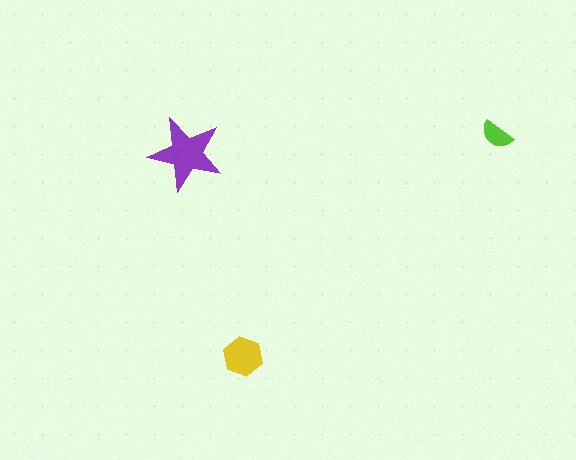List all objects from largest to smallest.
The purple star, the yellow hexagon, the lime semicircle.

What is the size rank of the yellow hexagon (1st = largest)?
2nd.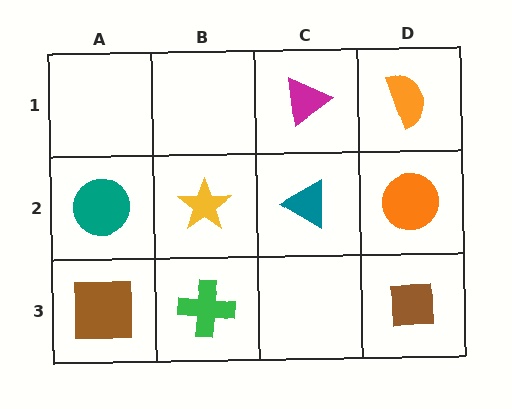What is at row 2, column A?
A teal circle.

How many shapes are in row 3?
3 shapes.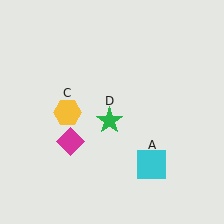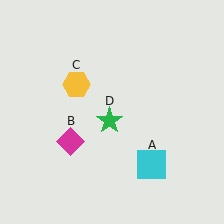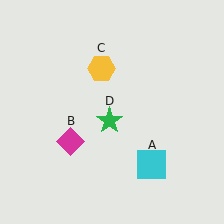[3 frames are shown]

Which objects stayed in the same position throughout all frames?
Cyan square (object A) and magenta diamond (object B) and green star (object D) remained stationary.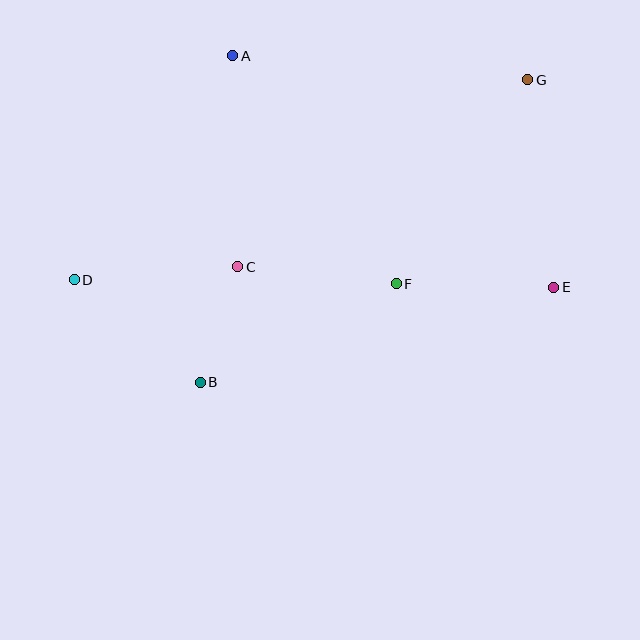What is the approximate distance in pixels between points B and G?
The distance between B and G is approximately 445 pixels.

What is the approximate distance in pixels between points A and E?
The distance between A and E is approximately 395 pixels.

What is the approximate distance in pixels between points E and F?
The distance between E and F is approximately 157 pixels.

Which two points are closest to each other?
Points B and C are closest to each other.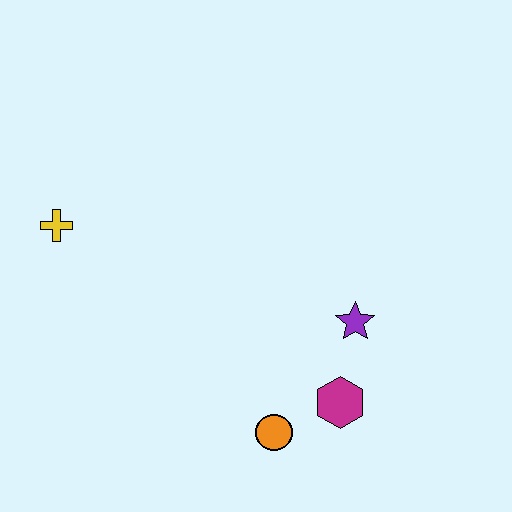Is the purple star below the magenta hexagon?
No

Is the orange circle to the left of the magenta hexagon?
Yes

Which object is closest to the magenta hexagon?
The orange circle is closest to the magenta hexagon.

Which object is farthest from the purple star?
The yellow cross is farthest from the purple star.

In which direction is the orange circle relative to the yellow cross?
The orange circle is to the right of the yellow cross.